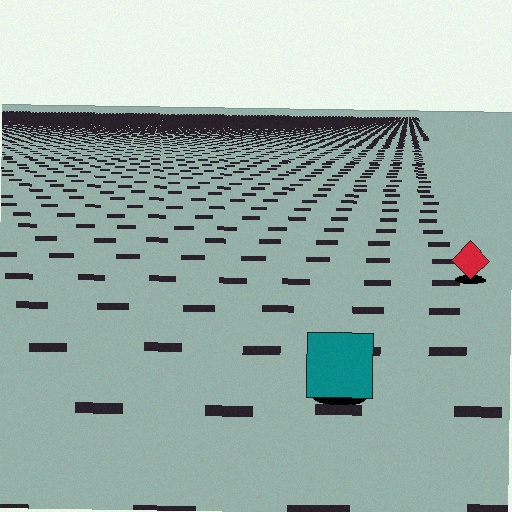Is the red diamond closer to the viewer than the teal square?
No. The teal square is closer — you can tell from the texture gradient: the ground texture is coarser near it.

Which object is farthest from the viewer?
The red diamond is farthest from the viewer. It appears smaller and the ground texture around it is denser.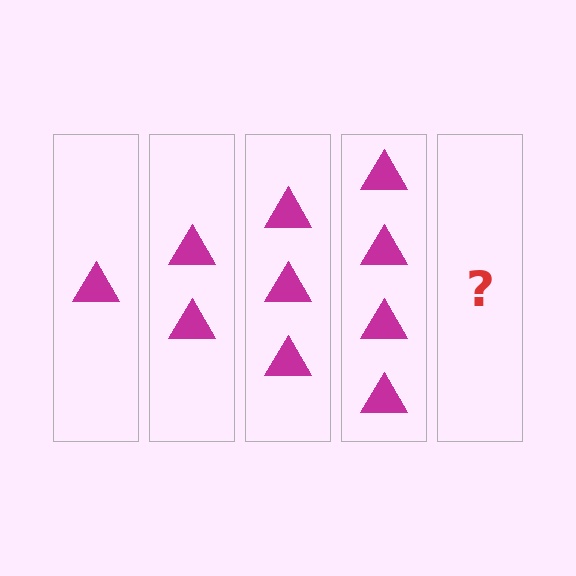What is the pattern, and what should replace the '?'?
The pattern is that each step adds one more triangle. The '?' should be 5 triangles.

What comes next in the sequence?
The next element should be 5 triangles.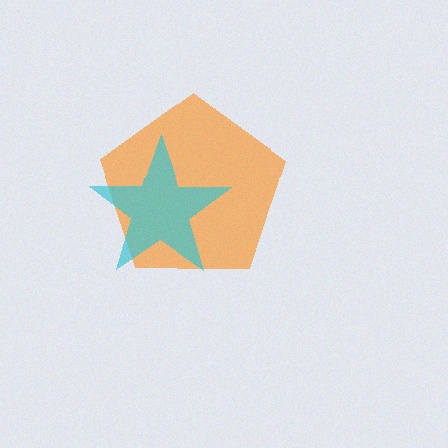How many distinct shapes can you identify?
There are 2 distinct shapes: an orange pentagon, a cyan star.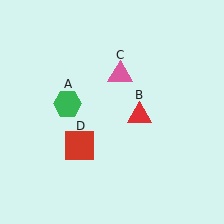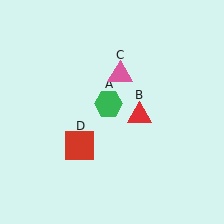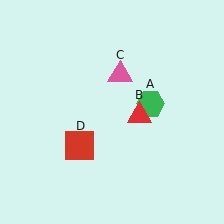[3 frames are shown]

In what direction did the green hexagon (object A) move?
The green hexagon (object A) moved right.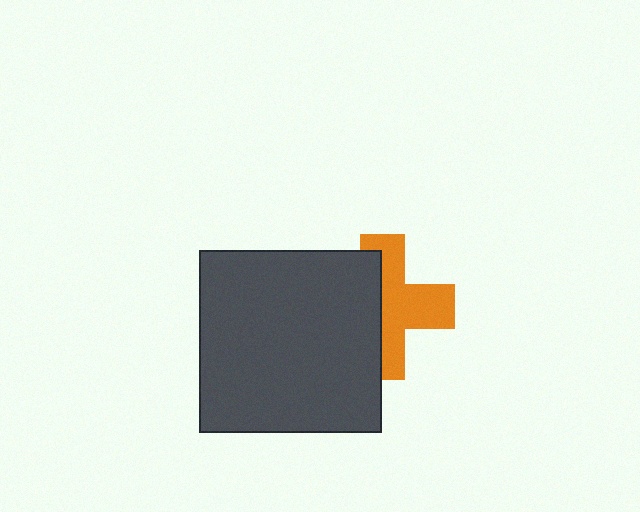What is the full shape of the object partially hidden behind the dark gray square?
The partially hidden object is an orange cross.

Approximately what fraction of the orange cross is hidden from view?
Roughly 46% of the orange cross is hidden behind the dark gray square.